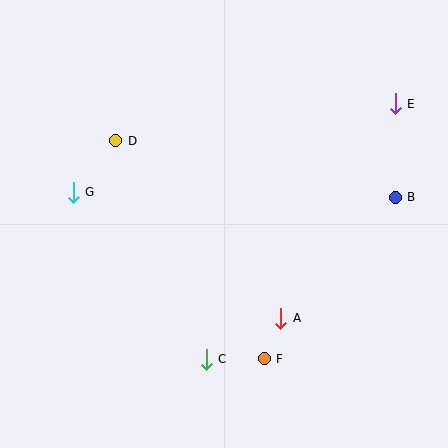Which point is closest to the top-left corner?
Point D is closest to the top-left corner.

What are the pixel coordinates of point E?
Point E is at (395, 104).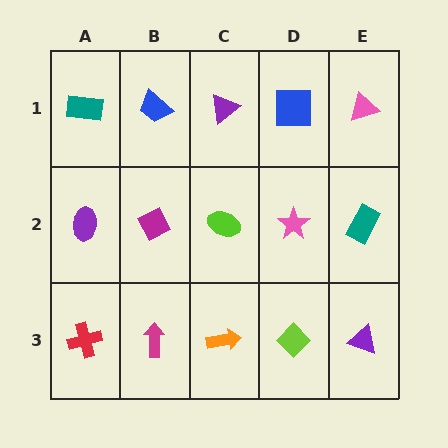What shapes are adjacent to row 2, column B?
A blue trapezoid (row 1, column B), a magenta arrow (row 3, column B), a purple ellipse (row 2, column A), a lime ellipse (row 2, column C).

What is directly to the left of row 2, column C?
A magenta diamond.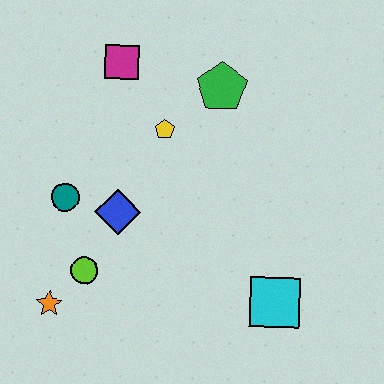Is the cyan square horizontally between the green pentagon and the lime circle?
No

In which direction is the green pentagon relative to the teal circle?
The green pentagon is to the right of the teal circle.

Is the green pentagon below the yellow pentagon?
No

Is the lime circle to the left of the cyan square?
Yes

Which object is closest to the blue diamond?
The teal circle is closest to the blue diamond.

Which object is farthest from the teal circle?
The cyan square is farthest from the teal circle.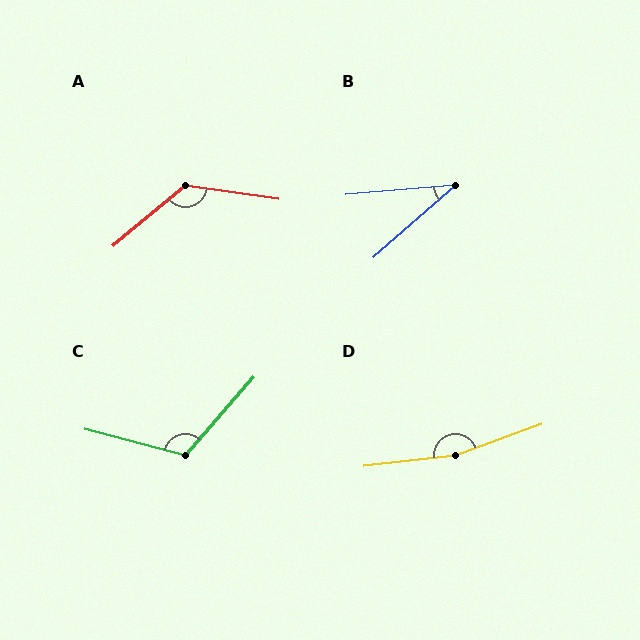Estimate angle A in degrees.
Approximately 132 degrees.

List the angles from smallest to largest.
B (36°), C (116°), A (132°), D (166°).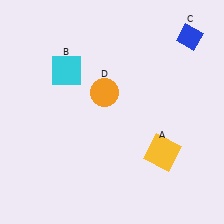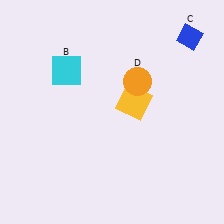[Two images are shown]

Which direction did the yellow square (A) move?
The yellow square (A) moved up.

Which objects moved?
The objects that moved are: the yellow square (A), the orange circle (D).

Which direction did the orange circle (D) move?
The orange circle (D) moved right.